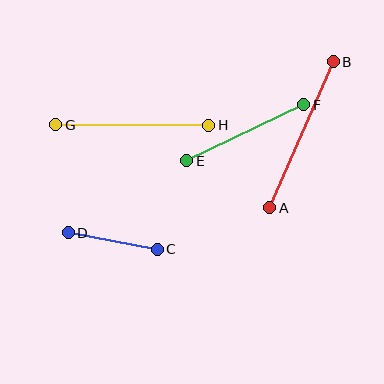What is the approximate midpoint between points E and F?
The midpoint is at approximately (245, 133) pixels.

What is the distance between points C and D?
The distance is approximately 91 pixels.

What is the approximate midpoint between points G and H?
The midpoint is at approximately (132, 125) pixels.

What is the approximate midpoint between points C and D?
The midpoint is at approximately (113, 241) pixels.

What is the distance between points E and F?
The distance is approximately 129 pixels.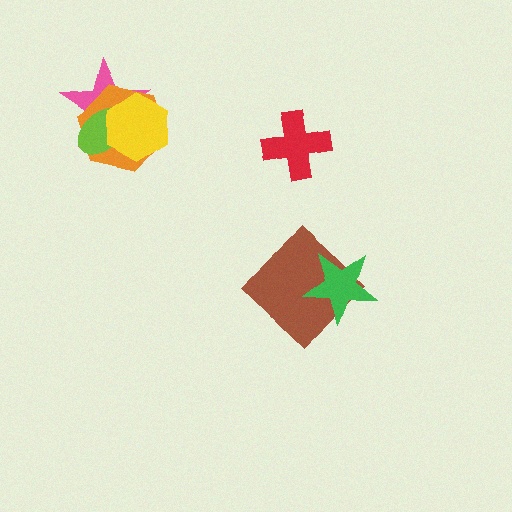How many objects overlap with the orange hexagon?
3 objects overlap with the orange hexagon.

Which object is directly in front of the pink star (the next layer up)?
The orange hexagon is directly in front of the pink star.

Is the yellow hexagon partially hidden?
No, no other shape covers it.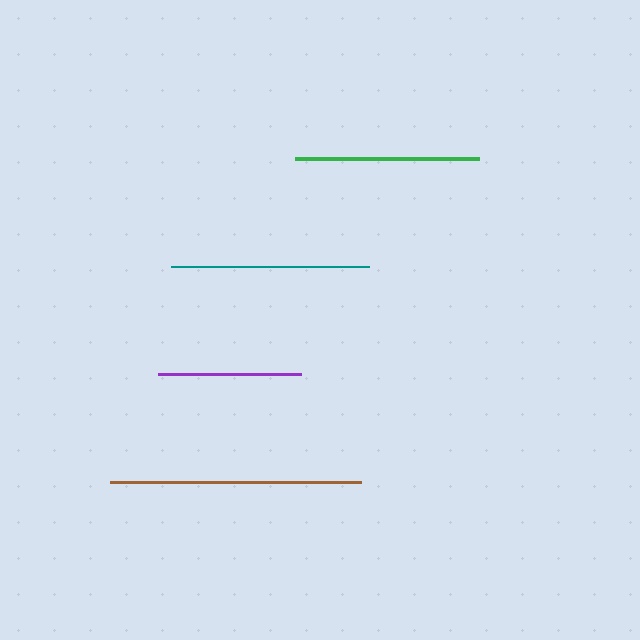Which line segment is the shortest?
The purple line is the shortest at approximately 142 pixels.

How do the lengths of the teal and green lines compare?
The teal and green lines are approximately the same length.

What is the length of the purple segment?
The purple segment is approximately 142 pixels long.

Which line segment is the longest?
The brown line is the longest at approximately 251 pixels.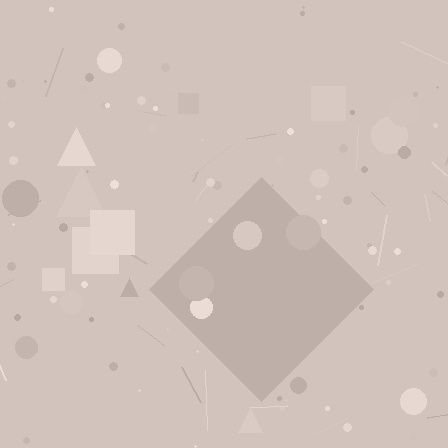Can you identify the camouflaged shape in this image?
The camouflaged shape is a diamond.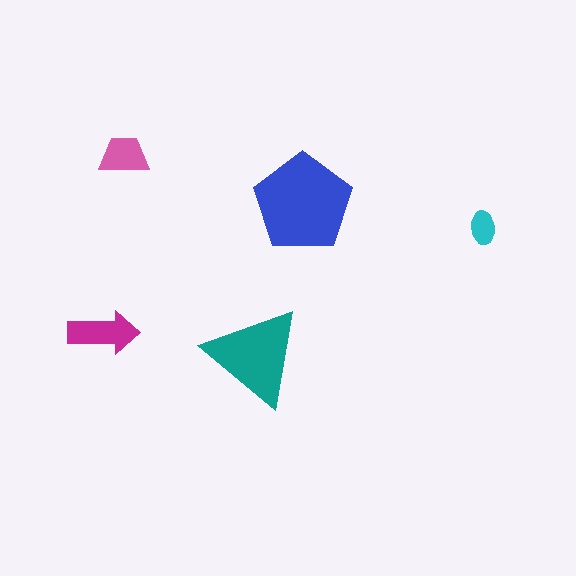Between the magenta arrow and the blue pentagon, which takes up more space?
The blue pentagon.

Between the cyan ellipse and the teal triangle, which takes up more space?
The teal triangle.